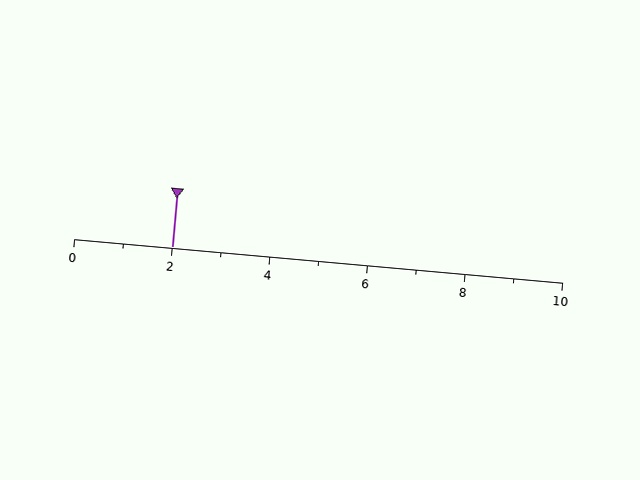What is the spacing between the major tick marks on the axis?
The major ticks are spaced 2 apart.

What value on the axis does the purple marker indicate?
The marker indicates approximately 2.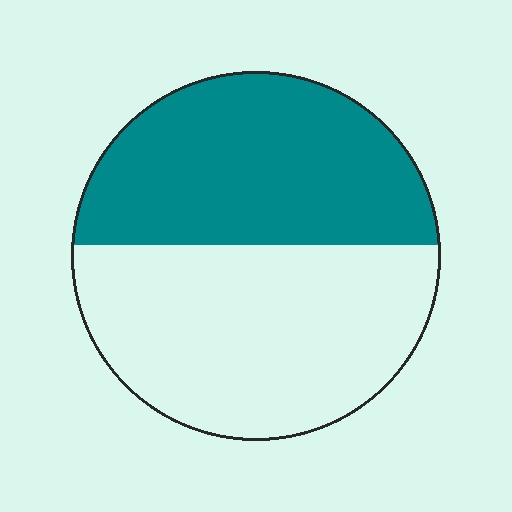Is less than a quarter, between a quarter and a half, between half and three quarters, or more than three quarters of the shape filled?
Between a quarter and a half.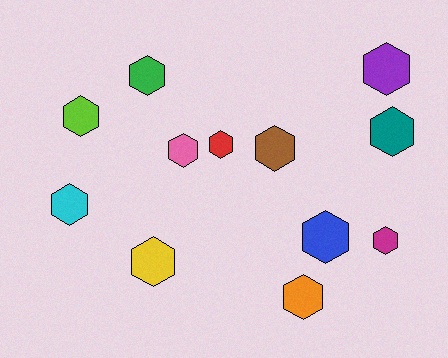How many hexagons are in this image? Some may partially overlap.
There are 12 hexagons.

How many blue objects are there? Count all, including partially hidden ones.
There is 1 blue object.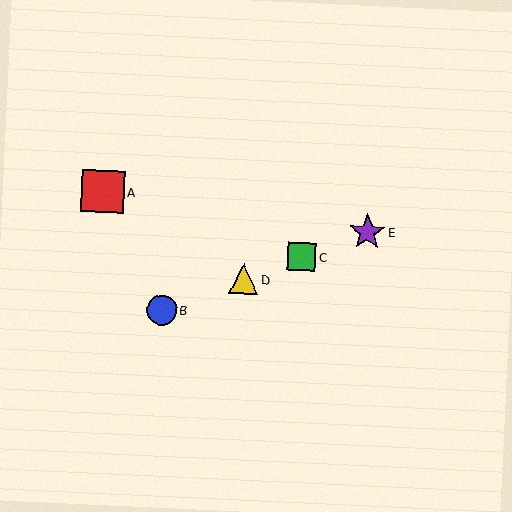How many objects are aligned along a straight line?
4 objects (B, C, D, E) are aligned along a straight line.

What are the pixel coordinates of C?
Object C is at (302, 257).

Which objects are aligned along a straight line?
Objects B, C, D, E are aligned along a straight line.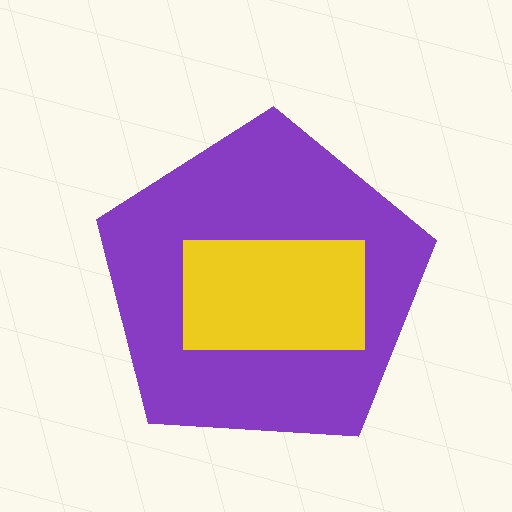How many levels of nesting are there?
2.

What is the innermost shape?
The yellow rectangle.